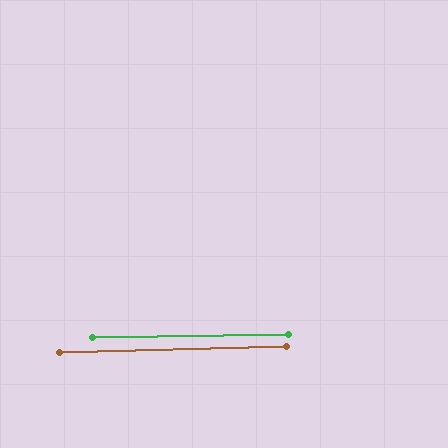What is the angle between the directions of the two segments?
Approximately 1 degree.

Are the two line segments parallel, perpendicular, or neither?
Parallel — their directions differ by only 0.9°.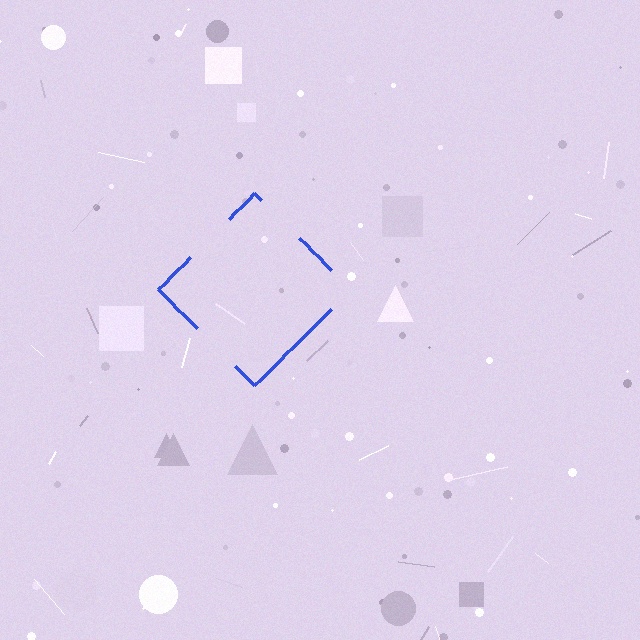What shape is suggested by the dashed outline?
The dashed outline suggests a diamond.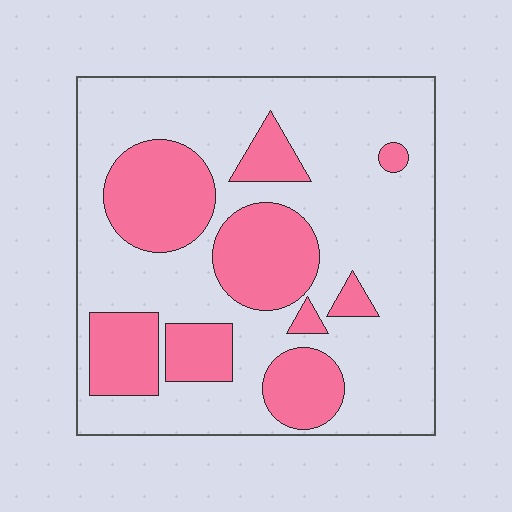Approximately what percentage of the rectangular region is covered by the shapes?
Approximately 30%.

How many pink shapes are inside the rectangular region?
9.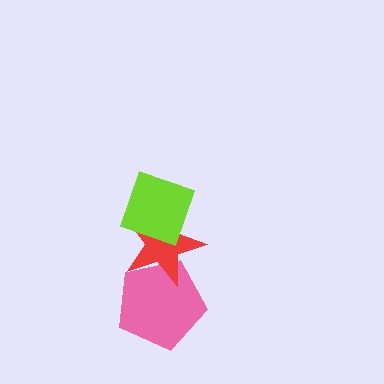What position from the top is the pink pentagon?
The pink pentagon is 3rd from the top.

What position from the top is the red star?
The red star is 2nd from the top.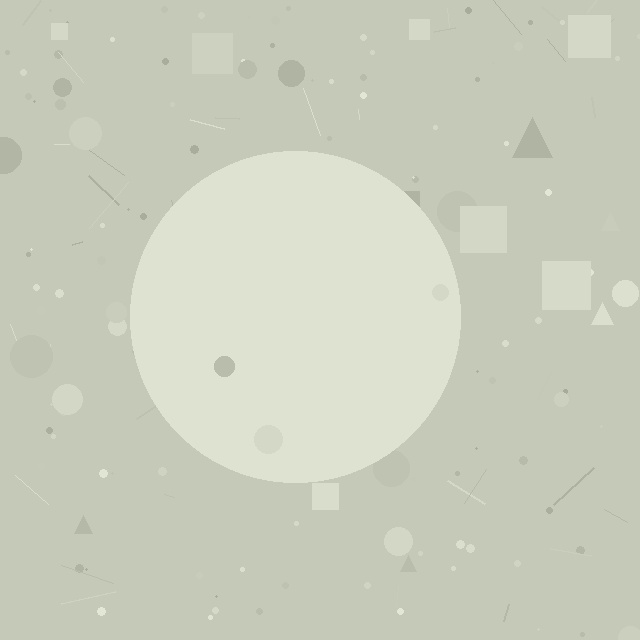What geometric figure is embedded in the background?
A circle is embedded in the background.